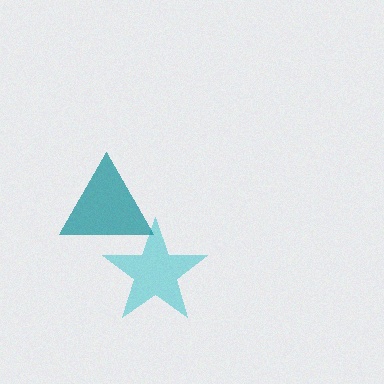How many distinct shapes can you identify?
There are 2 distinct shapes: a cyan star, a teal triangle.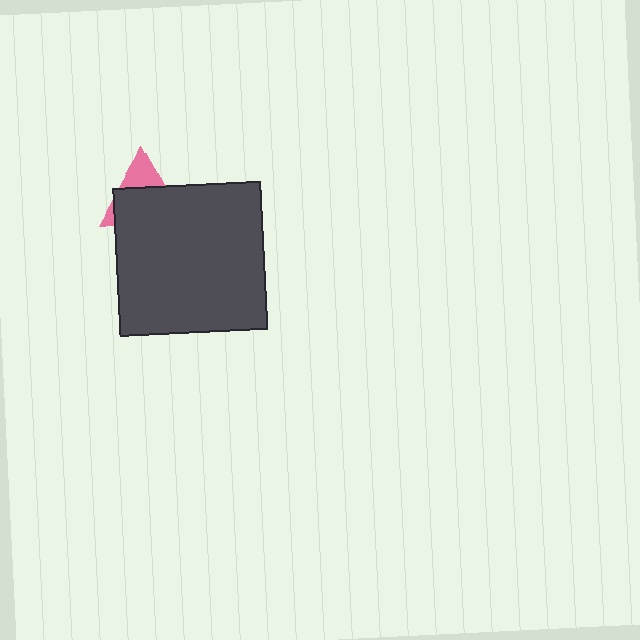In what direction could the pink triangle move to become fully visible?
The pink triangle could move up. That would shift it out from behind the dark gray square entirely.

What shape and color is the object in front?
The object in front is a dark gray square.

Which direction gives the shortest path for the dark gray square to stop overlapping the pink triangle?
Moving down gives the shortest separation.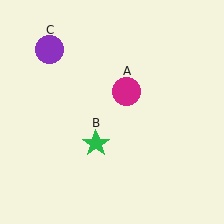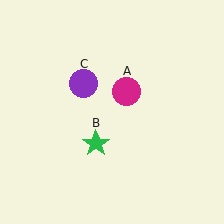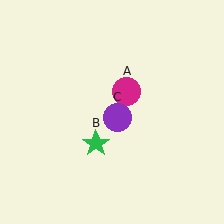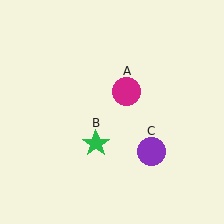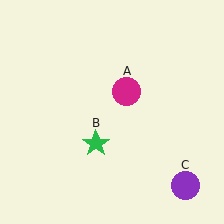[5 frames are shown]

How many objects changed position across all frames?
1 object changed position: purple circle (object C).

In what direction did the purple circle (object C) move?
The purple circle (object C) moved down and to the right.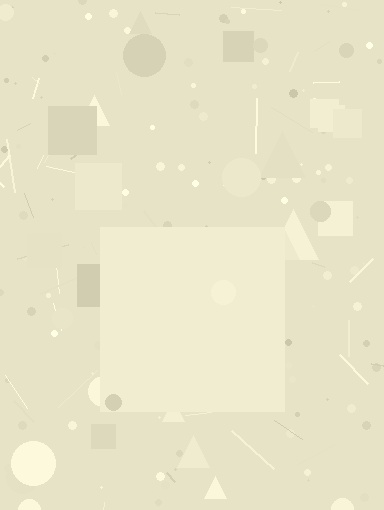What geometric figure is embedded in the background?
A square is embedded in the background.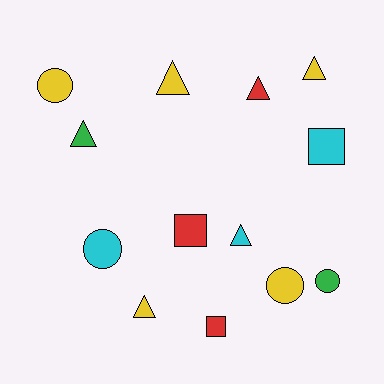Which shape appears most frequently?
Triangle, with 6 objects.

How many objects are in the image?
There are 13 objects.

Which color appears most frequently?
Yellow, with 5 objects.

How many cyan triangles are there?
There is 1 cyan triangle.